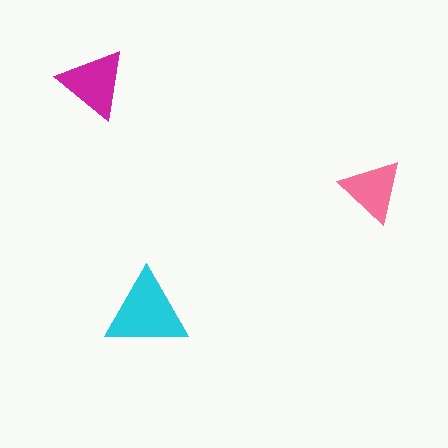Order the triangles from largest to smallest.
the cyan one, the magenta one, the pink one.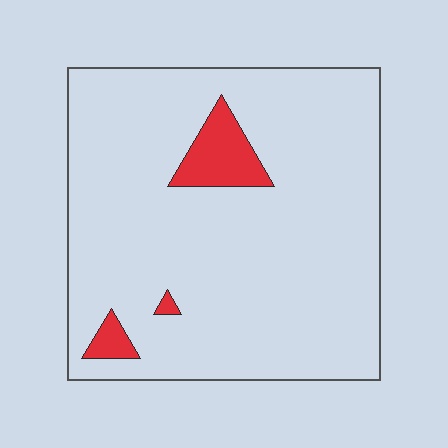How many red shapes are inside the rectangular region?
3.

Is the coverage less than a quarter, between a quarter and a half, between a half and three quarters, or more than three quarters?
Less than a quarter.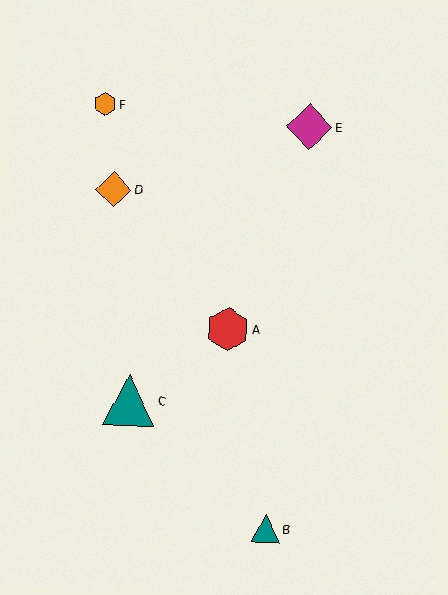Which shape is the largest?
The teal triangle (labeled C) is the largest.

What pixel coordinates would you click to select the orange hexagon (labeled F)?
Click at (105, 104) to select the orange hexagon F.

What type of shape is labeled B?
Shape B is a teal triangle.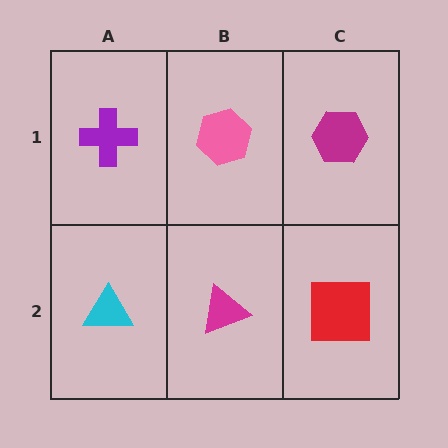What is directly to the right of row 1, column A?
A pink hexagon.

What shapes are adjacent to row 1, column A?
A cyan triangle (row 2, column A), a pink hexagon (row 1, column B).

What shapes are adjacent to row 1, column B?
A magenta triangle (row 2, column B), a purple cross (row 1, column A), a magenta hexagon (row 1, column C).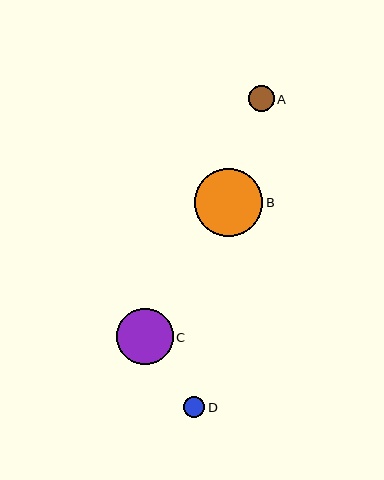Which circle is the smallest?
Circle D is the smallest with a size of approximately 21 pixels.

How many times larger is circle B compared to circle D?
Circle B is approximately 3.3 times the size of circle D.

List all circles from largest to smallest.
From largest to smallest: B, C, A, D.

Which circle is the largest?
Circle B is the largest with a size of approximately 68 pixels.